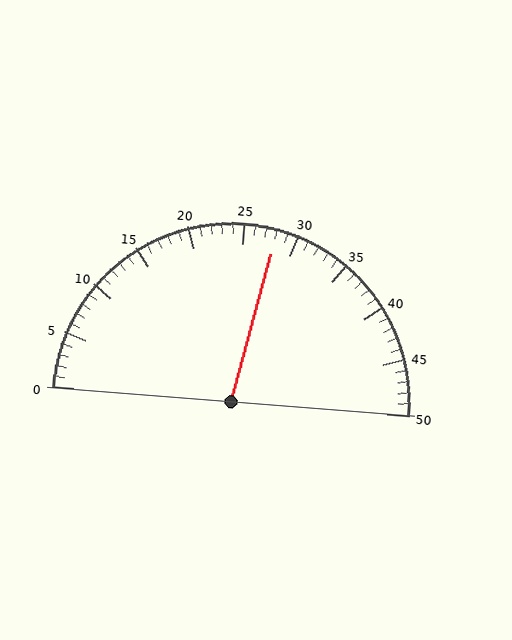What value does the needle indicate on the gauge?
The needle indicates approximately 28.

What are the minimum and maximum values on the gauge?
The gauge ranges from 0 to 50.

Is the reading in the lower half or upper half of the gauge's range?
The reading is in the upper half of the range (0 to 50).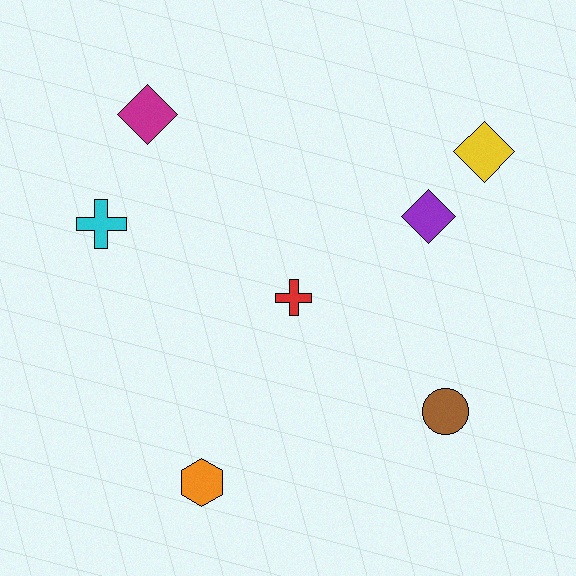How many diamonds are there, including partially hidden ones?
There are 3 diamonds.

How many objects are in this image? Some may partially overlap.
There are 7 objects.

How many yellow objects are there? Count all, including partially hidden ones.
There is 1 yellow object.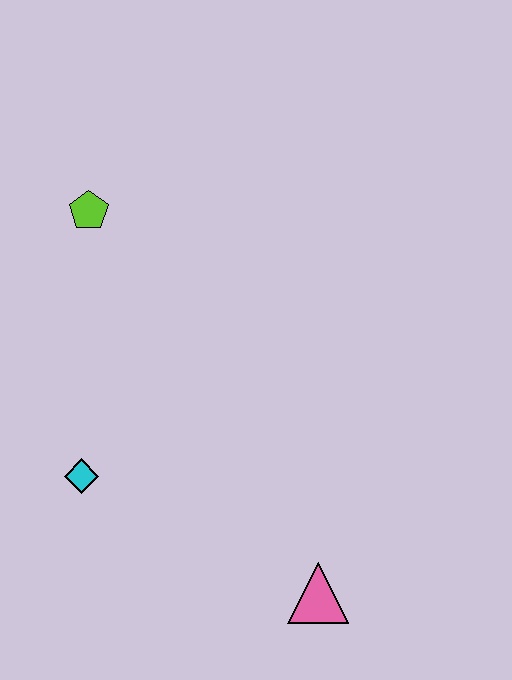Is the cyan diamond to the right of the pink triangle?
No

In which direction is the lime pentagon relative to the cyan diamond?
The lime pentagon is above the cyan diamond.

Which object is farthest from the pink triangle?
The lime pentagon is farthest from the pink triangle.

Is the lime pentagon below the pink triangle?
No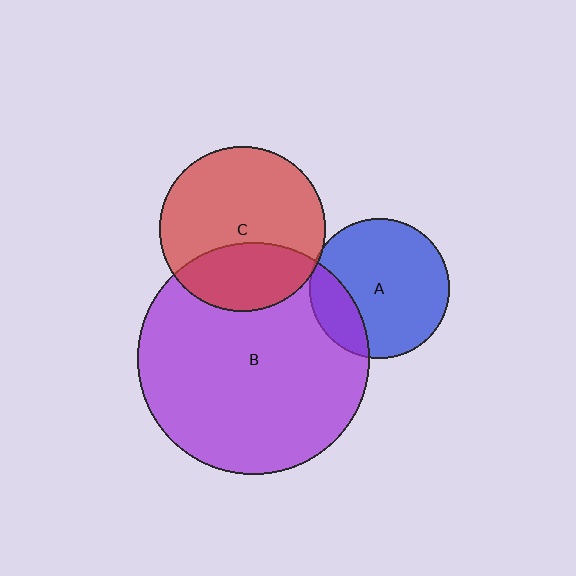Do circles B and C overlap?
Yes.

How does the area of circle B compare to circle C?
Approximately 2.0 times.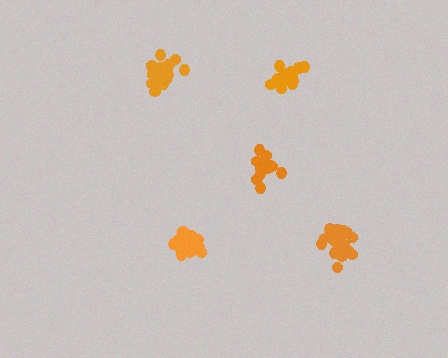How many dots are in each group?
Group 1: 16 dots, Group 2: 18 dots, Group 3: 20 dots, Group 4: 21 dots, Group 5: 19 dots (94 total).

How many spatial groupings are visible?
There are 5 spatial groupings.